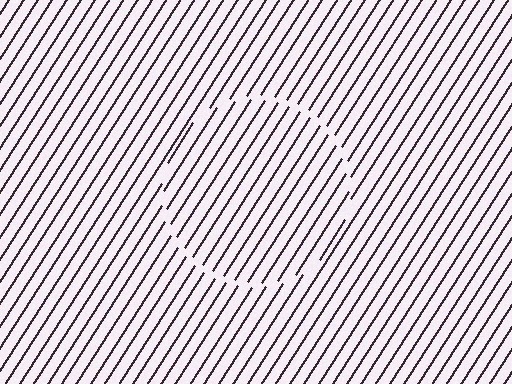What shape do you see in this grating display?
An illusory circle. The interior of the shape contains the same grating, shifted by half a period — the contour is defined by the phase discontinuity where line-ends from the inner and outer gratings abut.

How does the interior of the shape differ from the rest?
The interior of the shape contains the same grating, shifted by half a period — the contour is defined by the phase discontinuity where line-ends from the inner and outer gratings abut.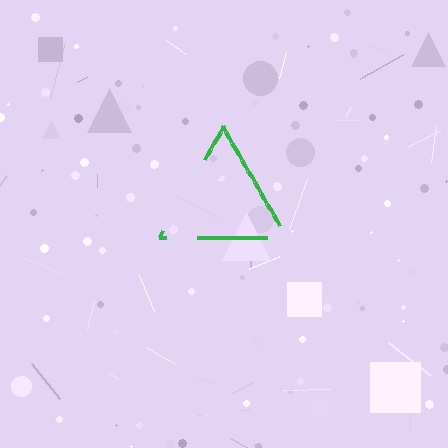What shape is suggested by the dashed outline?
The dashed outline suggests a triangle.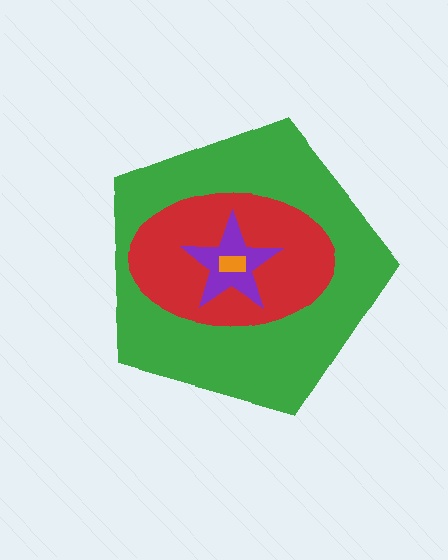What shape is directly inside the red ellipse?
The purple star.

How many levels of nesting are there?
4.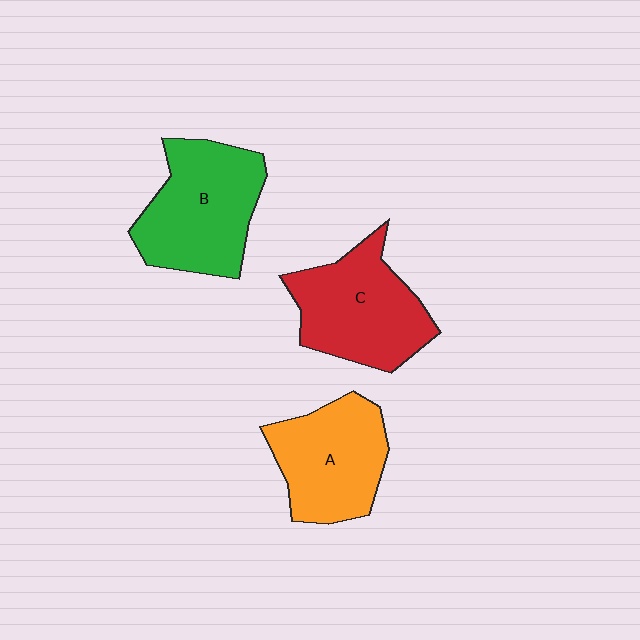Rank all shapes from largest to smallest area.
From largest to smallest: B (green), C (red), A (orange).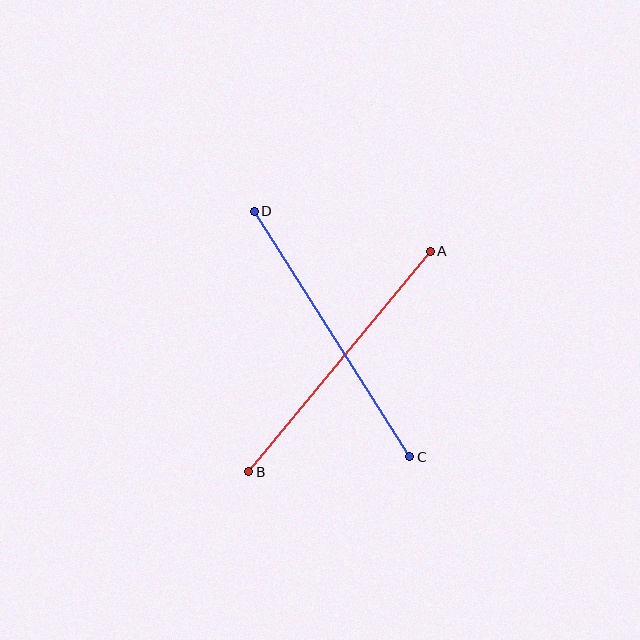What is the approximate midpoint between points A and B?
The midpoint is at approximately (340, 362) pixels.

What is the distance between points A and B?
The distance is approximately 285 pixels.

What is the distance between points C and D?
The distance is approximately 291 pixels.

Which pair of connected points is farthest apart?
Points C and D are farthest apart.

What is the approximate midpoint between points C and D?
The midpoint is at approximately (332, 334) pixels.